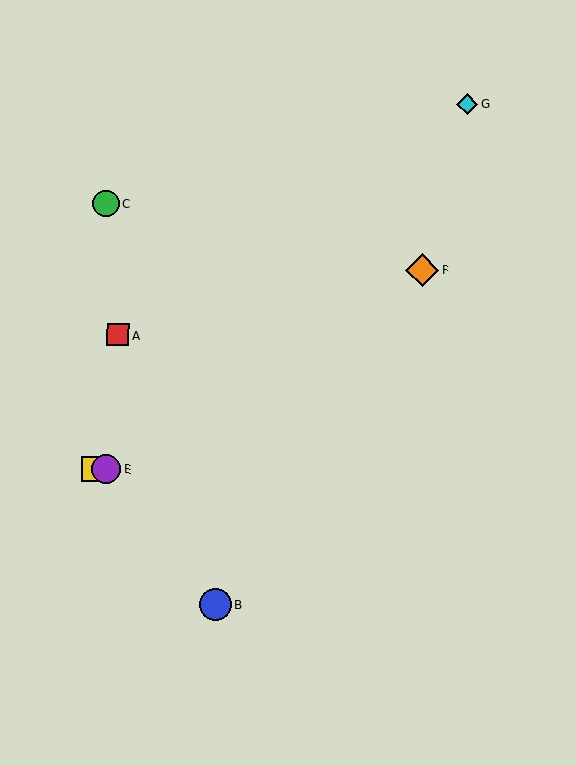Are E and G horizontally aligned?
No, E is at y≈469 and G is at y≈104.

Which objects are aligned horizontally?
Objects D, E are aligned horizontally.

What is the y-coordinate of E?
Object E is at y≈469.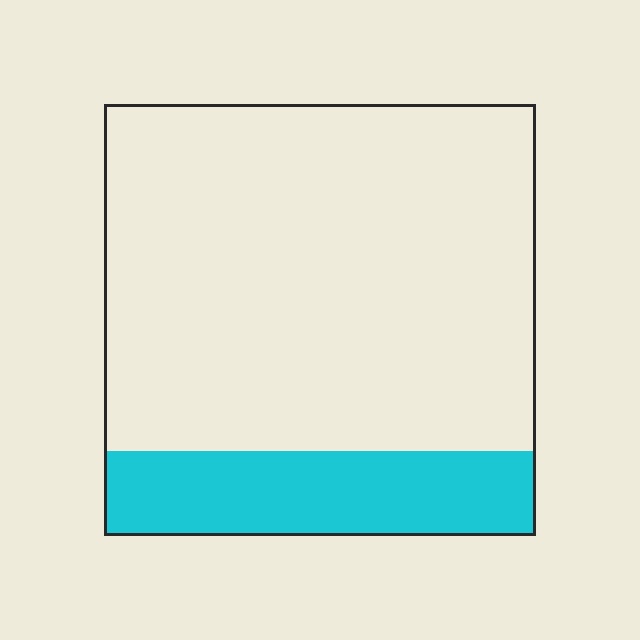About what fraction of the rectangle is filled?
About one fifth (1/5).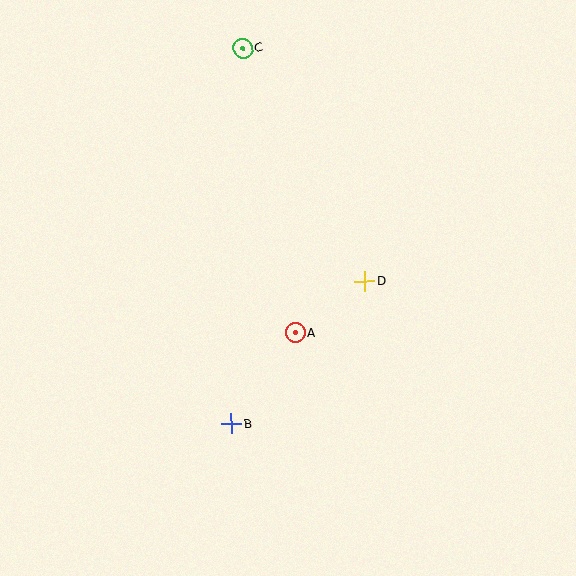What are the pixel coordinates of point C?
Point C is at (243, 48).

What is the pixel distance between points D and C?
The distance between D and C is 263 pixels.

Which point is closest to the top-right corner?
Point C is closest to the top-right corner.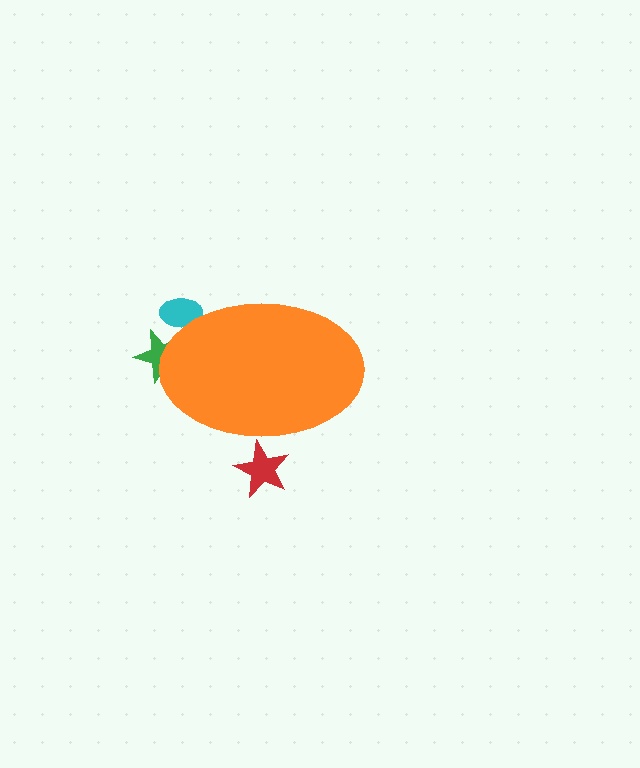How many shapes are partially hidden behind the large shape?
3 shapes are partially hidden.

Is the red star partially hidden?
Yes, the red star is partially hidden behind the orange ellipse.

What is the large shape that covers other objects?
An orange ellipse.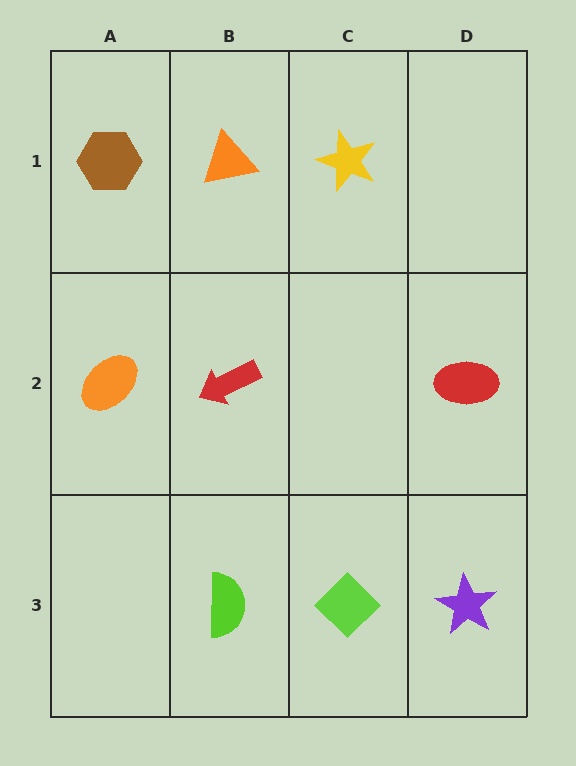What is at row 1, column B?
An orange triangle.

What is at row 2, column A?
An orange ellipse.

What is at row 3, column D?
A purple star.